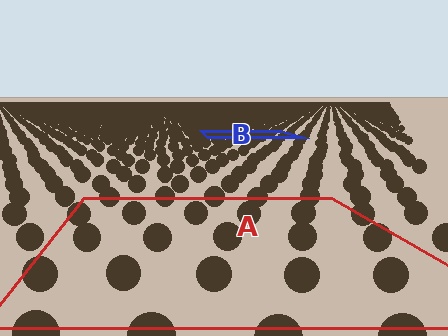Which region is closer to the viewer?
Region A is closer. The texture elements there are larger and more spread out.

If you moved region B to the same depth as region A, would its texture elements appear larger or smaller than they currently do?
They would appear larger. At a closer depth, the same texture elements are projected at a bigger on-screen size.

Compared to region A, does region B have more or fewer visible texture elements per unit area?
Region B has more texture elements per unit area — they are packed more densely because it is farther away.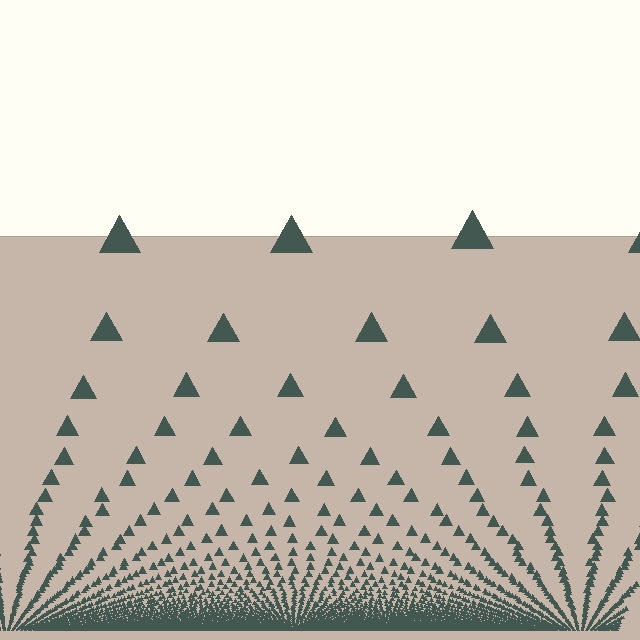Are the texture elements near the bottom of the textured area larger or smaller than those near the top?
Smaller. The gradient is inverted — elements near the bottom are smaller and denser.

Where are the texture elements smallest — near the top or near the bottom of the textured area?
Near the bottom.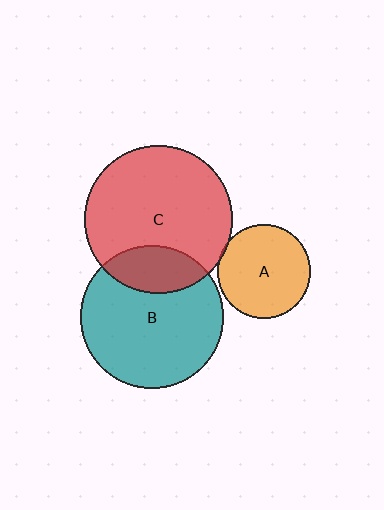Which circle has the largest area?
Circle C (red).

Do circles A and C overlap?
Yes.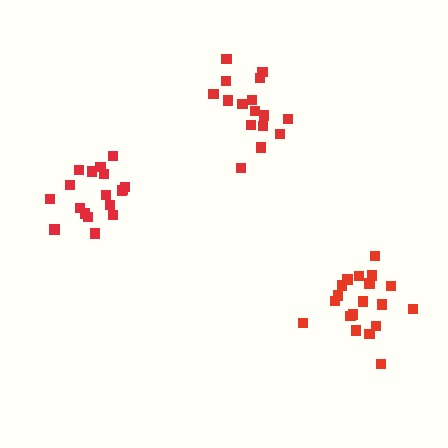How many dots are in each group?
Group 1: 16 dots, Group 2: 18 dots, Group 3: 19 dots (53 total).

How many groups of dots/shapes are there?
There are 3 groups.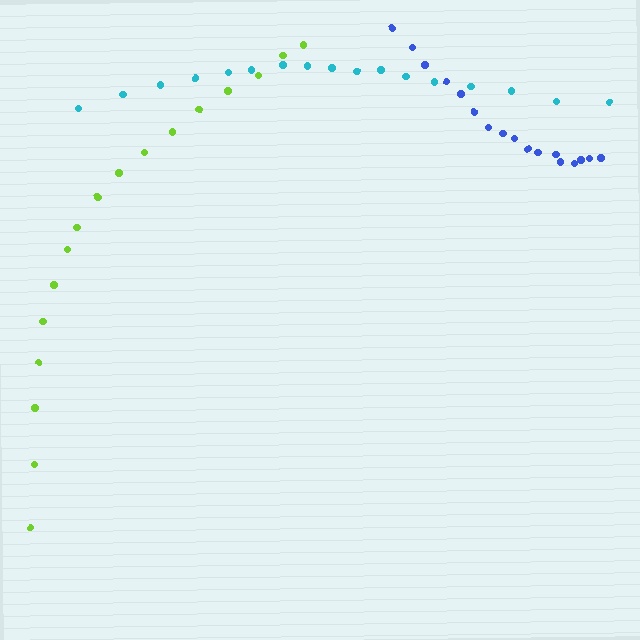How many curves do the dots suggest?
There are 3 distinct paths.